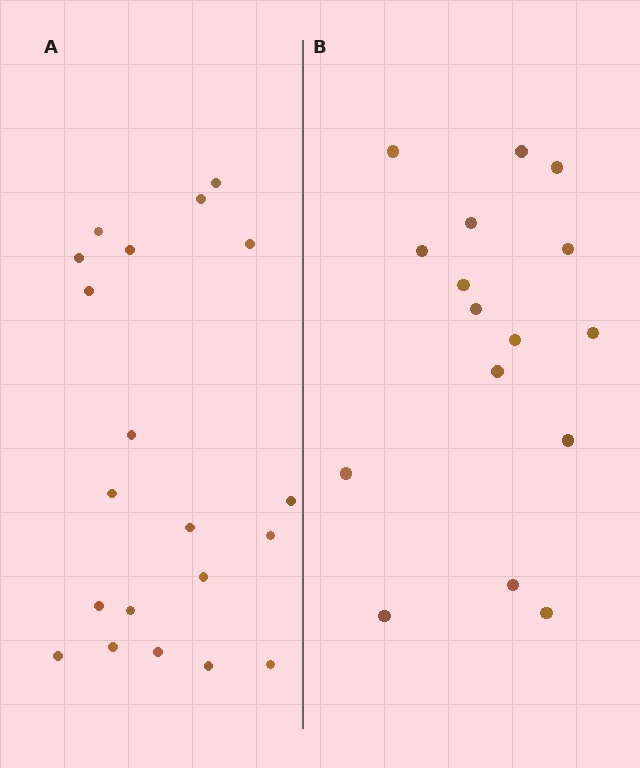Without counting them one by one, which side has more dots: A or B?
Region A (the left region) has more dots.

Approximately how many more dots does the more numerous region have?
Region A has about 4 more dots than region B.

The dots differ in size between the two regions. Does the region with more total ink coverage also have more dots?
No. Region B has more total ink coverage because its dots are larger, but region A actually contains more individual dots. Total area can be misleading — the number of items is what matters here.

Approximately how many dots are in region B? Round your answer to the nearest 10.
About 20 dots. (The exact count is 16, which rounds to 20.)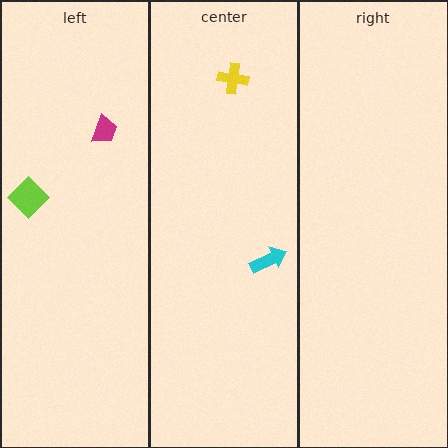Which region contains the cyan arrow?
The center region.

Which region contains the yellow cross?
The center region.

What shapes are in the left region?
The magenta trapezoid, the lime diamond.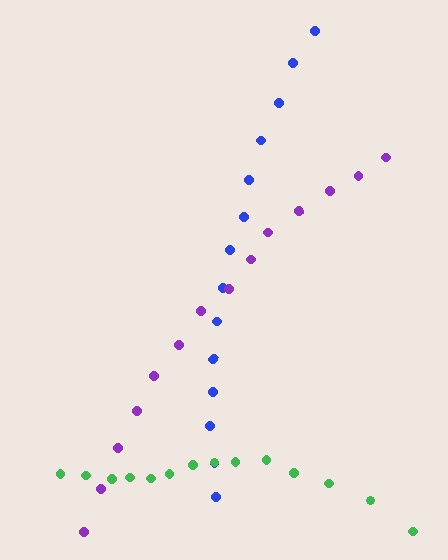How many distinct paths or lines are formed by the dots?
There are 3 distinct paths.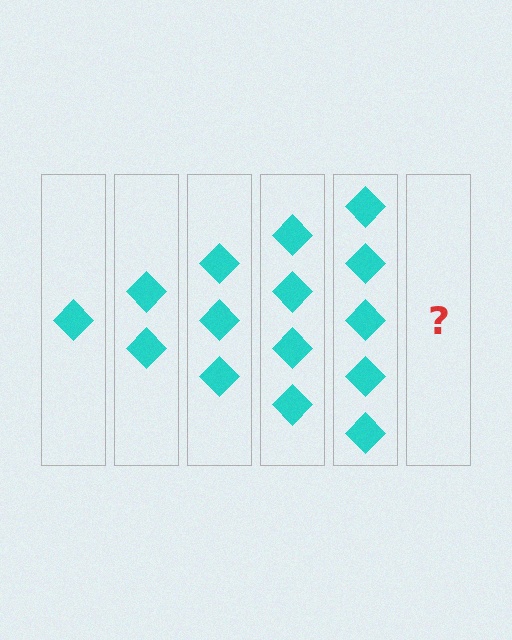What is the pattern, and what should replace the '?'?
The pattern is that each step adds one more diamond. The '?' should be 6 diamonds.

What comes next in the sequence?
The next element should be 6 diamonds.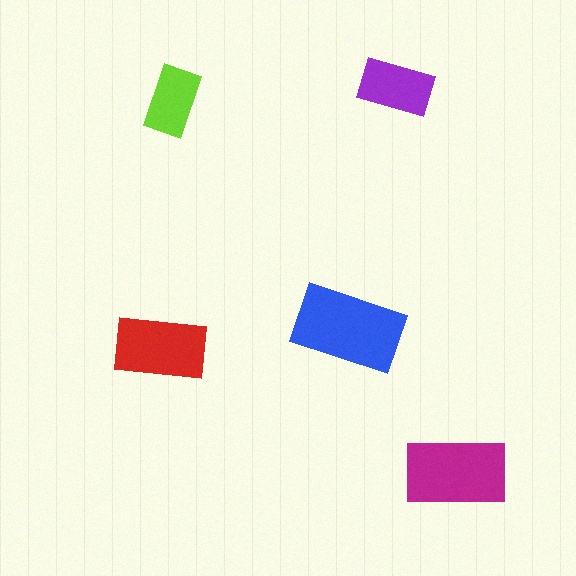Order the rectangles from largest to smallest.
the blue one, the magenta one, the red one, the purple one, the lime one.